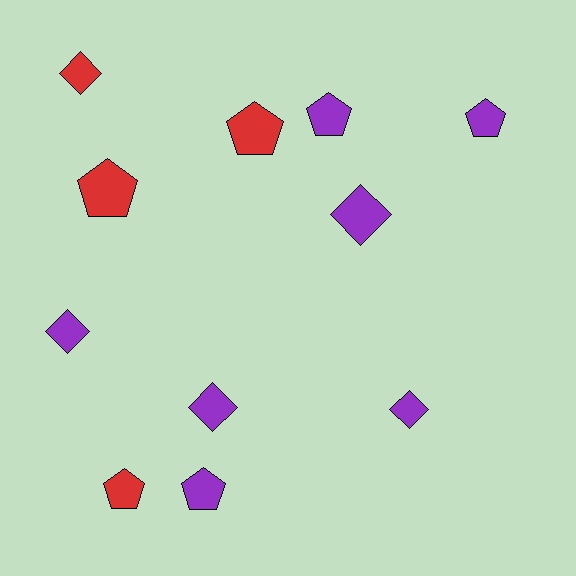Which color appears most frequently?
Purple, with 7 objects.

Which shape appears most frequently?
Pentagon, with 6 objects.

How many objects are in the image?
There are 11 objects.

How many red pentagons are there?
There are 3 red pentagons.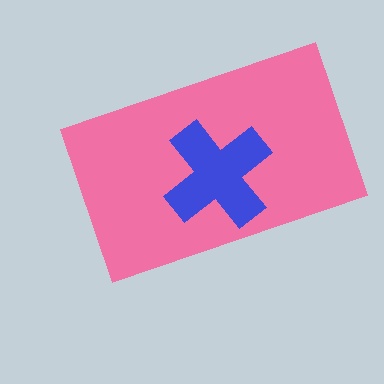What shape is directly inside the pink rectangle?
The blue cross.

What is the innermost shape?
The blue cross.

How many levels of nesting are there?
2.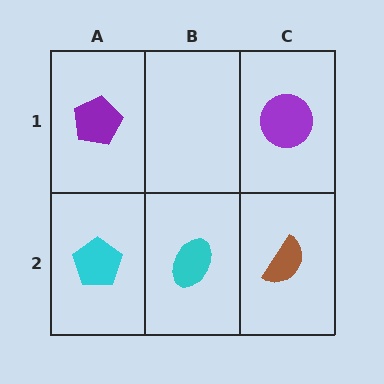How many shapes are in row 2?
3 shapes.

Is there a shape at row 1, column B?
No, that cell is empty.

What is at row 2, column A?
A cyan pentagon.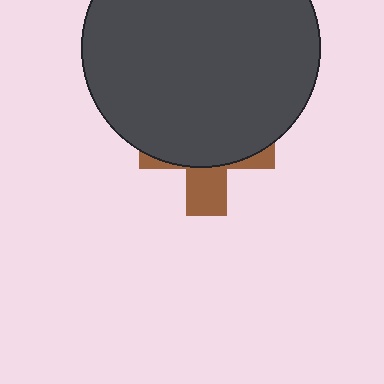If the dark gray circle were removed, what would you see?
You would see the complete brown cross.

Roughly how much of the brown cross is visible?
A small part of it is visible (roughly 32%).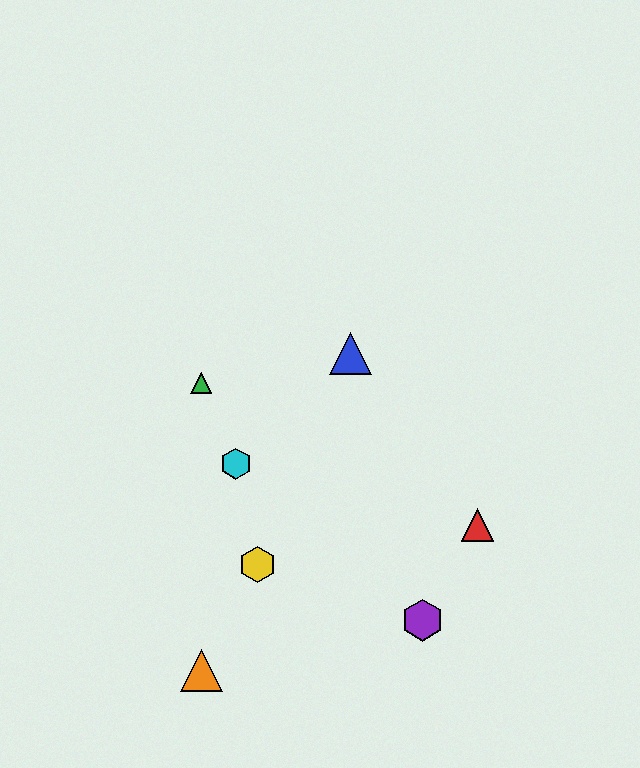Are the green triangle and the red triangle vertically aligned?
No, the green triangle is at x≈201 and the red triangle is at x≈477.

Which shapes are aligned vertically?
The green triangle, the orange triangle are aligned vertically.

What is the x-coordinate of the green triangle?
The green triangle is at x≈201.